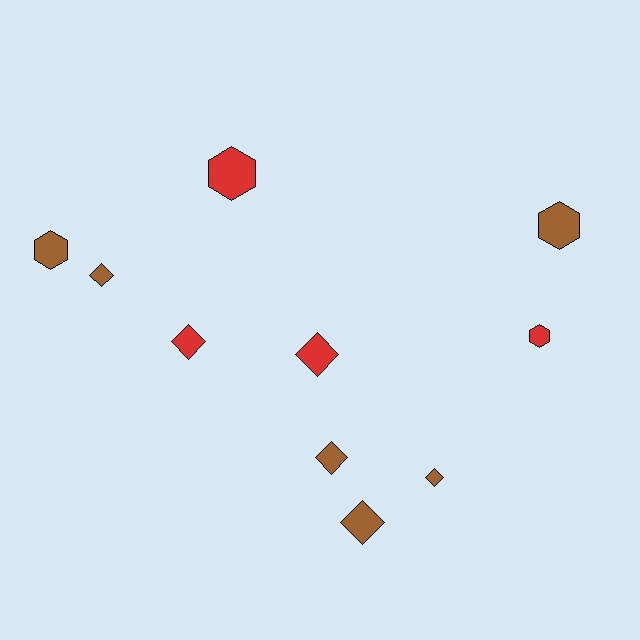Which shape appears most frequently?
Diamond, with 6 objects.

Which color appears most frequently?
Brown, with 6 objects.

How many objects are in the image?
There are 10 objects.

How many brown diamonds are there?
There are 4 brown diamonds.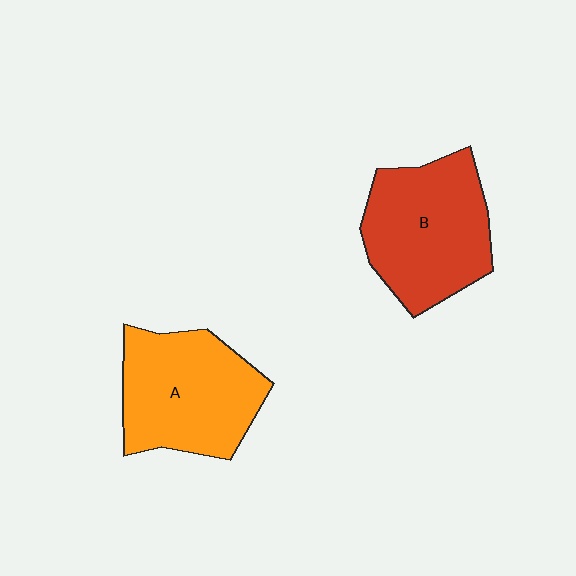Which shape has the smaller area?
Shape A (orange).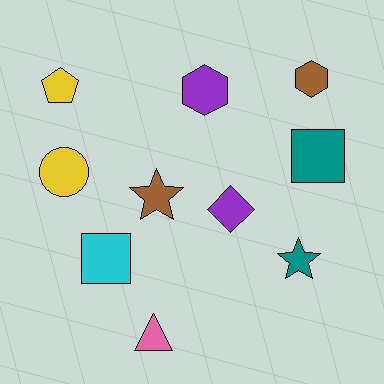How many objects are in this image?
There are 10 objects.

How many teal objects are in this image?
There are 2 teal objects.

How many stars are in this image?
There are 2 stars.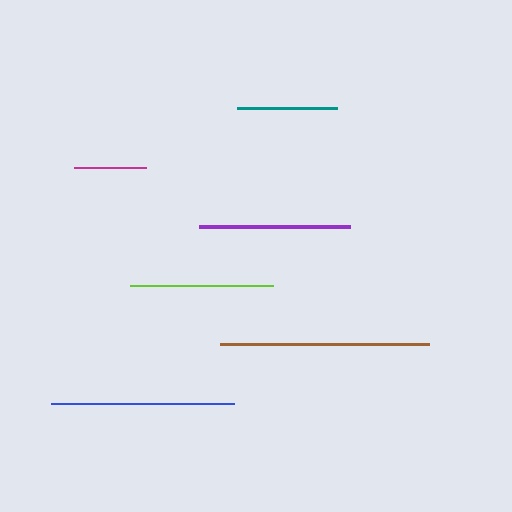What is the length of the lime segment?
The lime segment is approximately 143 pixels long.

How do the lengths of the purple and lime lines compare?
The purple and lime lines are approximately the same length.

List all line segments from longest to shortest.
From longest to shortest: brown, blue, purple, lime, teal, magenta.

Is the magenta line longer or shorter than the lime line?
The lime line is longer than the magenta line.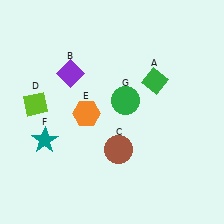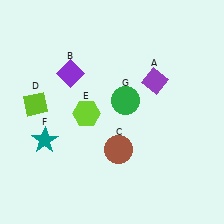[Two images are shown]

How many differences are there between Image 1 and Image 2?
There are 2 differences between the two images.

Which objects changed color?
A changed from green to purple. E changed from orange to lime.